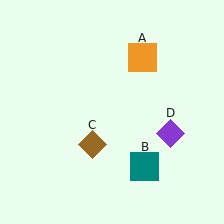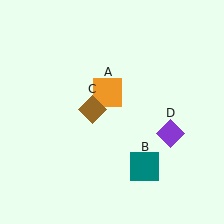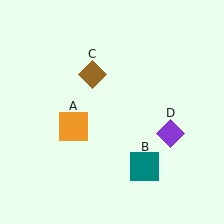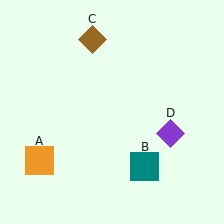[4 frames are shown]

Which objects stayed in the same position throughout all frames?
Teal square (object B) and purple diamond (object D) remained stationary.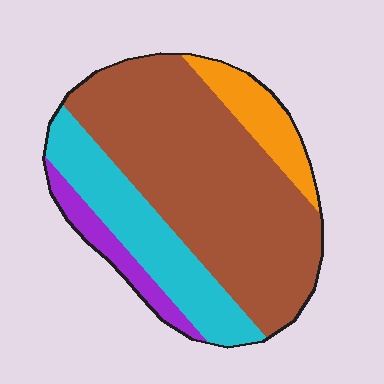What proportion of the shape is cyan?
Cyan covers roughly 25% of the shape.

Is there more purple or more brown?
Brown.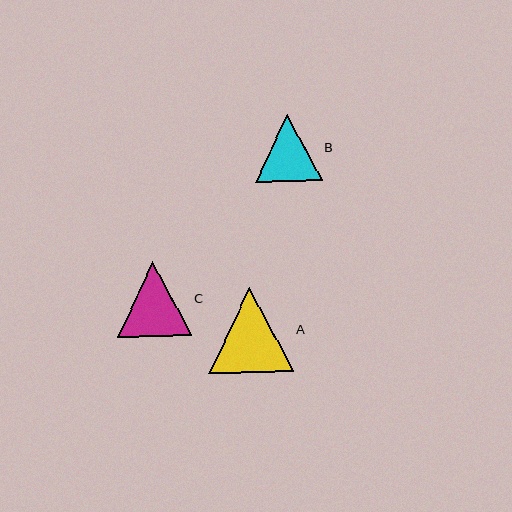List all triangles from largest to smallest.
From largest to smallest: A, C, B.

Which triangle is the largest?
Triangle A is the largest with a size of approximately 85 pixels.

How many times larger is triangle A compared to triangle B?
Triangle A is approximately 1.3 times the size of triangle B.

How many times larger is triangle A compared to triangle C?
Triangle A is approximately 1.1 times the size of triangle C.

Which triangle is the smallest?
Triangle B is the smallest with a size of approximately 67 pixels.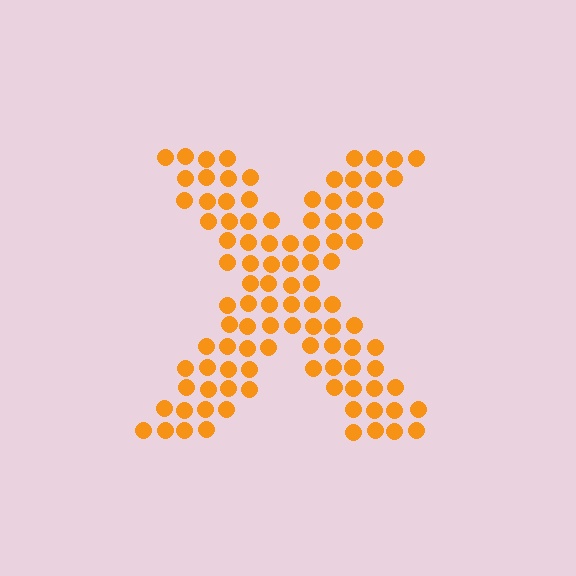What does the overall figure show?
The overall figure shows the letter X.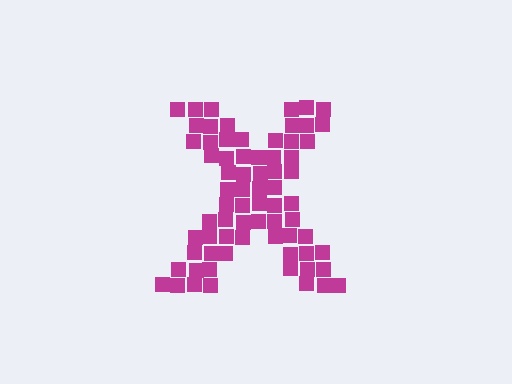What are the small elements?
The small elements are squares.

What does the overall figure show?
The overall figure shows the letter X.